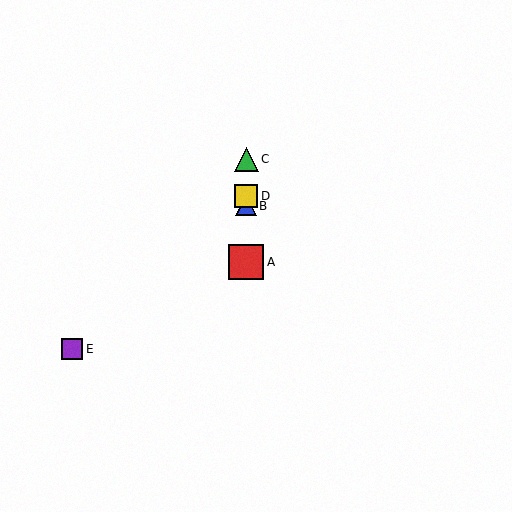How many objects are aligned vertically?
4 objects (A, B, C, D) are aligned vertically.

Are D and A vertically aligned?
Yes, both are at x≈246.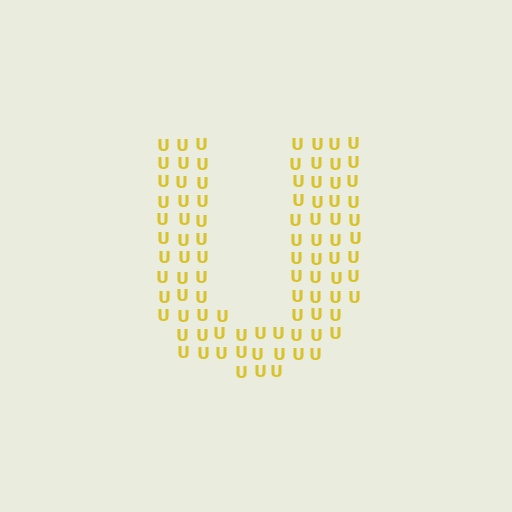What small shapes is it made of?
It is made of small letter U's.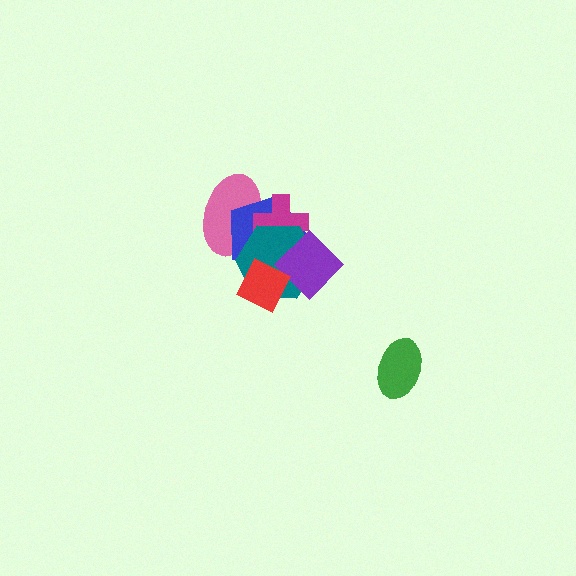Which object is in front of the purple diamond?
The red diamond is in front of the purple diamond.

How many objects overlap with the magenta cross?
4 objects overlap with the magenta cross.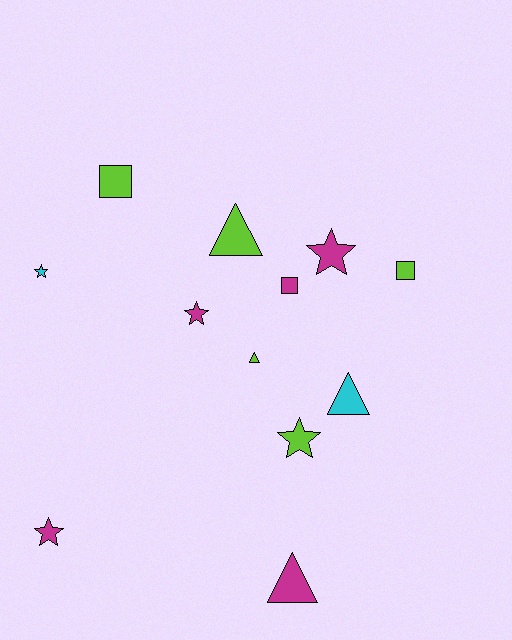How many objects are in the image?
There are 12 objects.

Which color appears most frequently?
Lime, with 5 objects.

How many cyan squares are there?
There are no cyan squares.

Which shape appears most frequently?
Star, with 5 objects.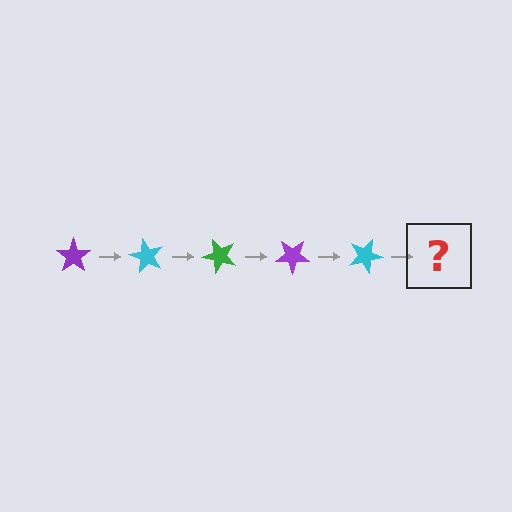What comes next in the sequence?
The next element should be a green star, rotated 300 degrees from the start.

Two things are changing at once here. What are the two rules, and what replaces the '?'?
The two rules are that it rotates 60 degrees each step and the color cycles through purple, cyan, and green. The '?' should be a green star, rotated 300 degrees from the start.